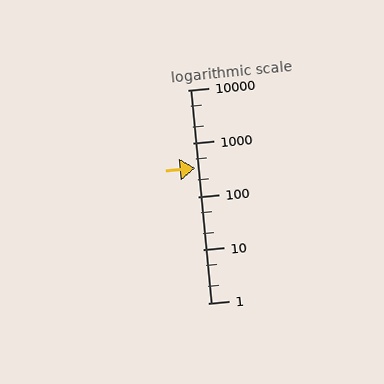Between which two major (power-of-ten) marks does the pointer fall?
The pointer is between 100 and 1000.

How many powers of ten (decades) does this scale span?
The scale spans 4 decades, from 1 to 10000.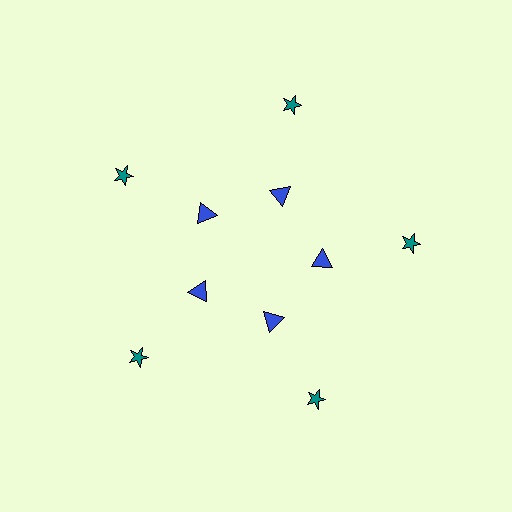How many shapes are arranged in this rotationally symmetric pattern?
There are 10 shapes, arranged in 5 groups of 2.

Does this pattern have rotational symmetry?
Yes, this pattern has 5-fold rotational symmetry. It looks the same after rotating 72 degrees around the center.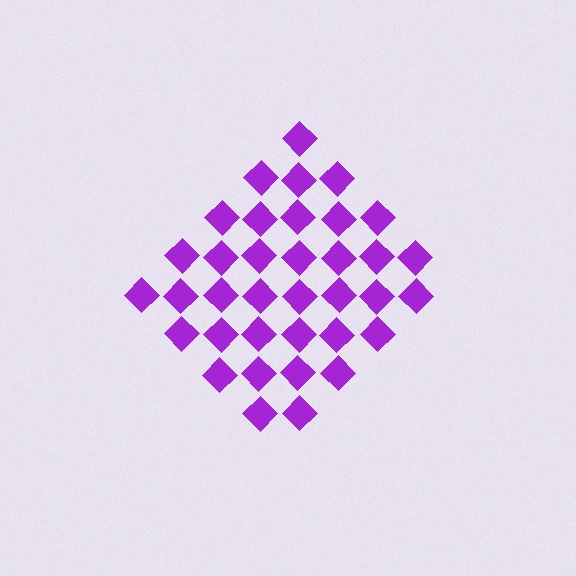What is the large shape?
The large shape is a diamond.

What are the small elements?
The small elements are diamonds.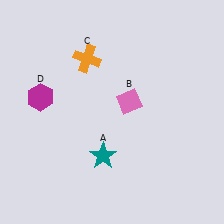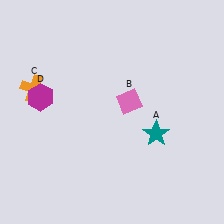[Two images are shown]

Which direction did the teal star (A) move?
The teal star (A) moved right.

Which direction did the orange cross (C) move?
The orange cross (C) moved left.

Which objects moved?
The objects that moved are: the teal star (A), the orange cross (C).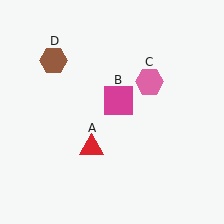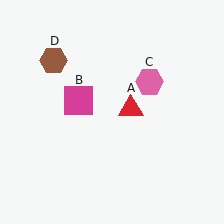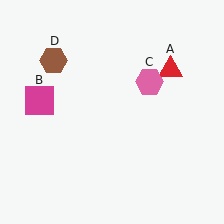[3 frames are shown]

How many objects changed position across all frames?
2 objects changed position: red triangle (object A), magenta square (object B).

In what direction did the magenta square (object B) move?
The magenta square (object B) moved left.